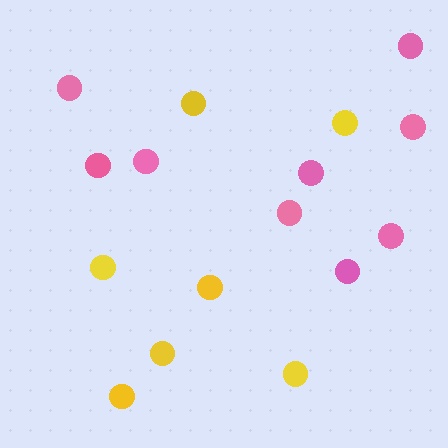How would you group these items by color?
There are 2 groups: one group of pink circles (9) and one group of yellow circles (7).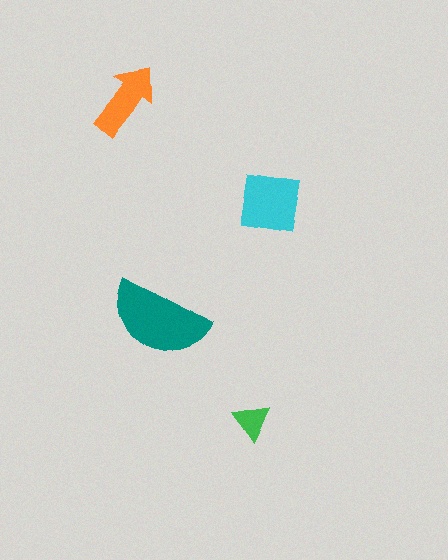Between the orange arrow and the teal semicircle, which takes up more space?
The teal semicircle.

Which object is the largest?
The teal semicircle.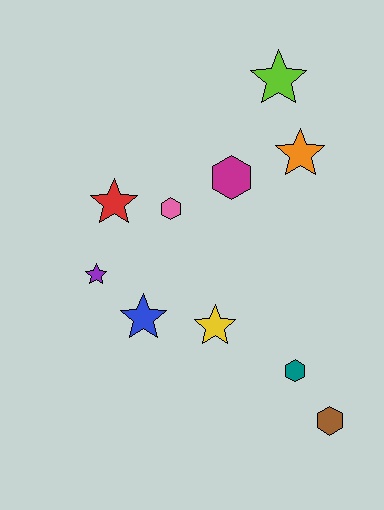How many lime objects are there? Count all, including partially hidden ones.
There is 1 lime object.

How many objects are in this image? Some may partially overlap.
There are 10 objects.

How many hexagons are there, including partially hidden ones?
There are 4 hexagons.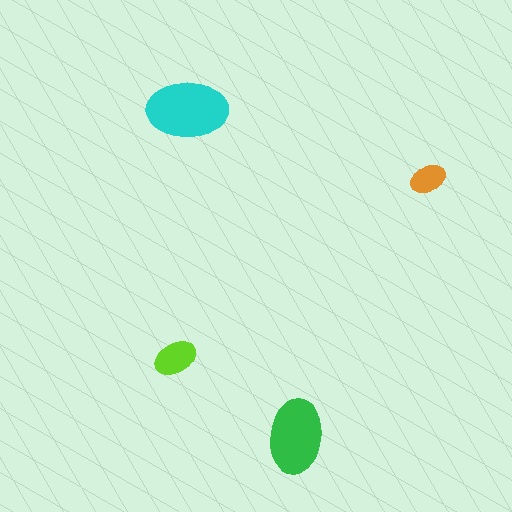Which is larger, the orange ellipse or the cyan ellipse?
The cyan one.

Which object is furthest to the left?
The lime ellipse is leftmost.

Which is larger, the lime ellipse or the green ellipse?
The green one.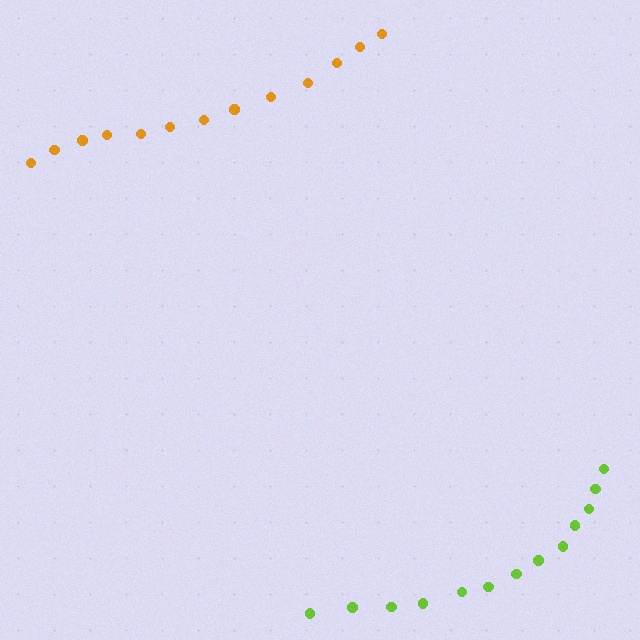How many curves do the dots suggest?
There are 2 distinct paths.